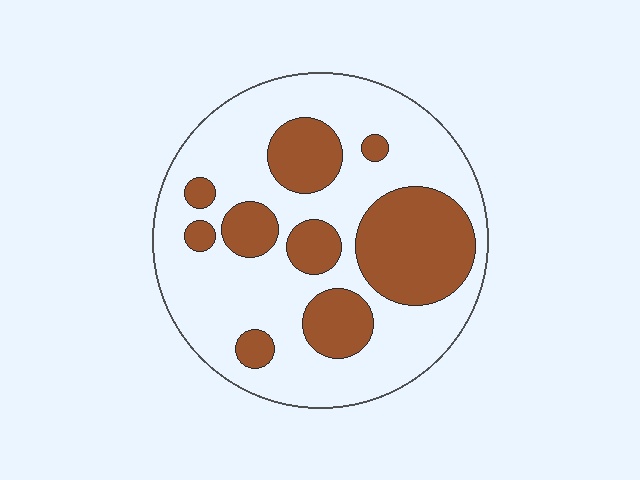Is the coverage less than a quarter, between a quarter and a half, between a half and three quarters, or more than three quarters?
Between a quarter and a half.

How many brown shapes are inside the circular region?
9.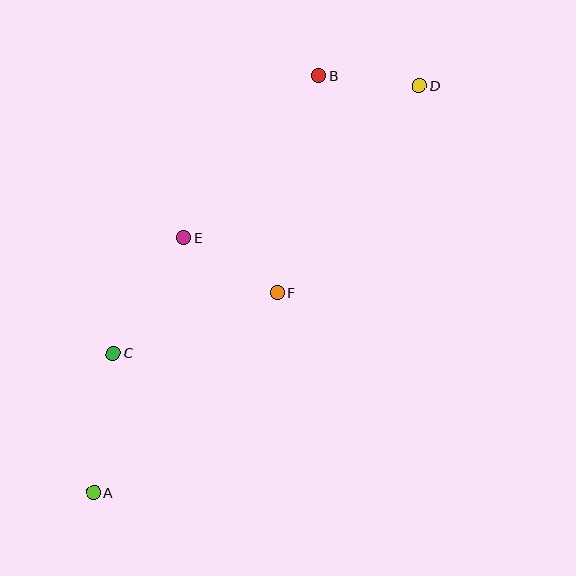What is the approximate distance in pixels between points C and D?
The distance between C and D is approximately 406 pixels.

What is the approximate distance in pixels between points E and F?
The distance between E and F is approximately 108 pixels.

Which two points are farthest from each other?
Points A and D are farthest from each other.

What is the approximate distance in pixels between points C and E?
The distance between C and E is approximately 135 pixels.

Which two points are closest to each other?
Points B and D are closest to each other.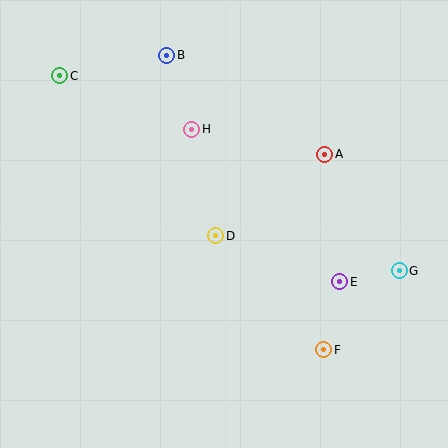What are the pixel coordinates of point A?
Point A is at (325, 154).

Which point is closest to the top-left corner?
Point C is closest to the top-left corner.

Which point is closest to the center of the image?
Point D at (216, 236) is closest to the center.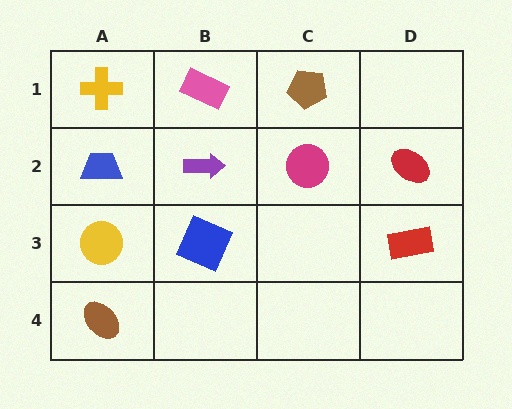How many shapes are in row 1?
3 shapes.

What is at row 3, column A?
A yellow circle.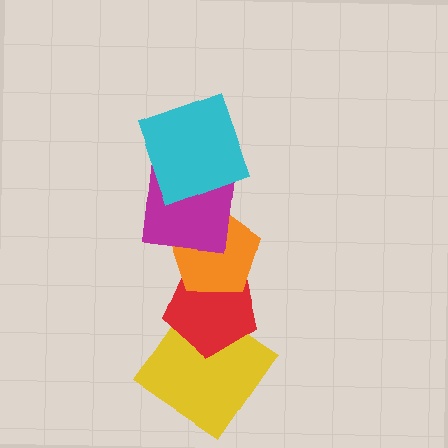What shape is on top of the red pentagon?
The orange pentagon is on top of the red pentagon.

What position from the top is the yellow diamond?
The yellow diamond is 5th from the top.